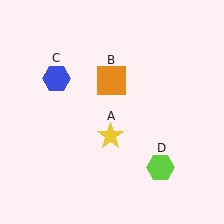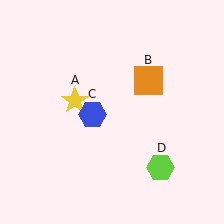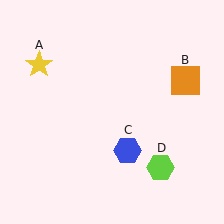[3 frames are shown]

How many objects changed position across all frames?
3 objects changed position: yellow star (object A), orange square (object B), blue hexagon (object C).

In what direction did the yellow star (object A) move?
The yellow star (object A) moved up and to the left.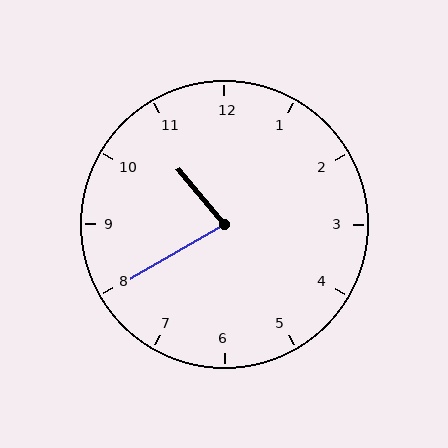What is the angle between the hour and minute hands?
Approximately 80 degrees.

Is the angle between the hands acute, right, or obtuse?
It is acute.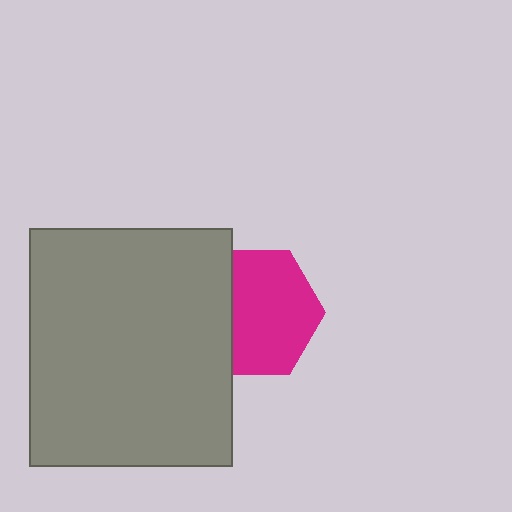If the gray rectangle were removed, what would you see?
You would see the complete magenta hexagon.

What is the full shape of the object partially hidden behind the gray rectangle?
The partially hidden object is a magenta hexagon.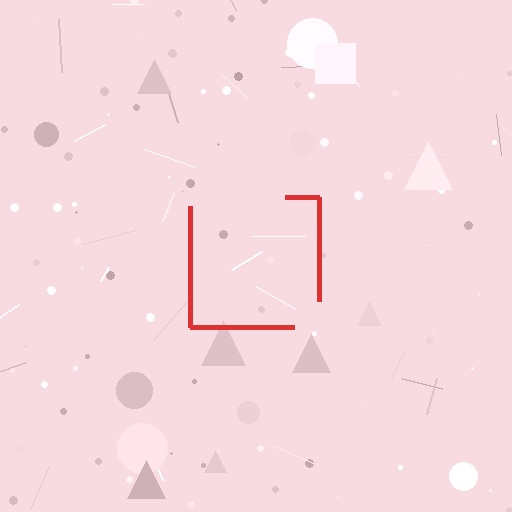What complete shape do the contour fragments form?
The contour fragments form a square.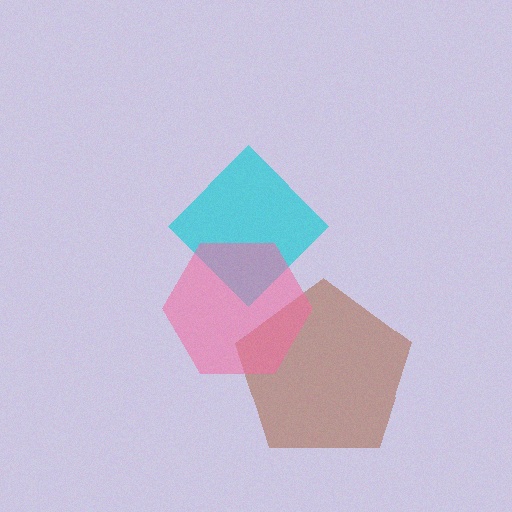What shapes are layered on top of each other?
The layered shapes are: a cyan diamond, a brown pentagon, a pink hexagon.